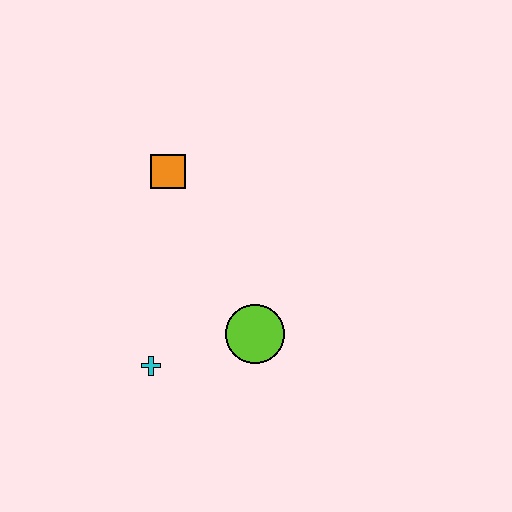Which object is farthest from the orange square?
The cyan cross is farthest from the orange square.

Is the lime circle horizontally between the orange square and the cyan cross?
No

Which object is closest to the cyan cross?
The lime circle is closest to the cyan cross.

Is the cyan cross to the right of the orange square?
No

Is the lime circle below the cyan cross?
No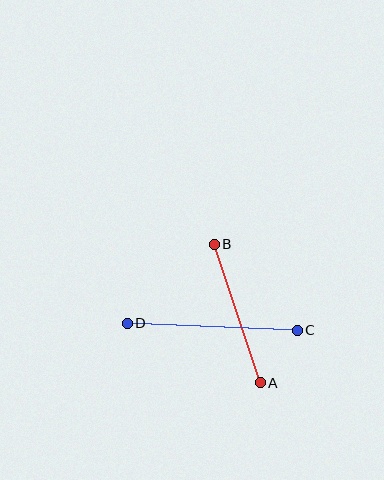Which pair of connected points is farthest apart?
Points C and D are farthest apart.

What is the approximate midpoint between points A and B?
The midpoint is at approximately (237, 314) pixels.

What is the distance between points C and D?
The distance is approximately 170 pixels.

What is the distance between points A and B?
The distance is approximately 146 pixels.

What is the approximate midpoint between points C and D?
The midpoint is at approximately (212, 327) pixels.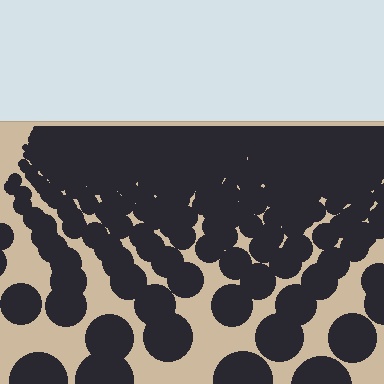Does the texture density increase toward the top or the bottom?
Density increases toward the top.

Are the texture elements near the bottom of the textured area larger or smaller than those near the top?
Larger. Near the bottom, elements are closer to the viewer and appear at a bigger on-screen size.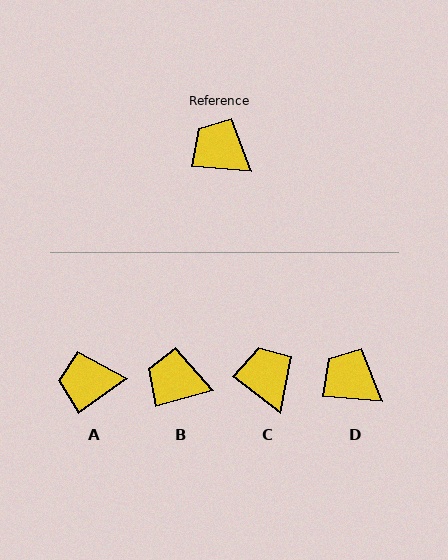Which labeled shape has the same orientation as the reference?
D.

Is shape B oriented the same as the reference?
No, it is off by about 21 degrees.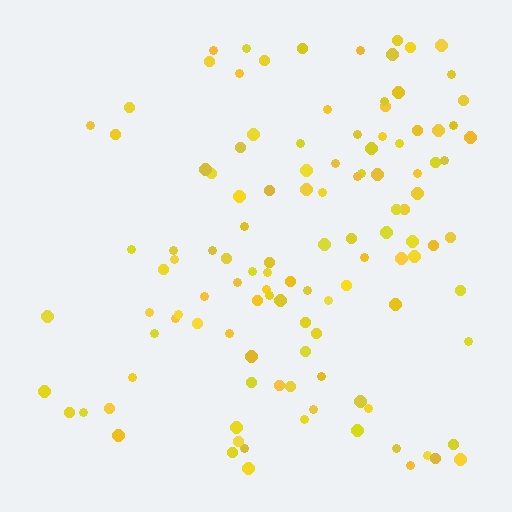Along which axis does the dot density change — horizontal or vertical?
Horizontal.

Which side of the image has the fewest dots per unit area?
The left.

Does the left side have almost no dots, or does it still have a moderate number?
Still a moderate number, just noticeably fewer than the right.